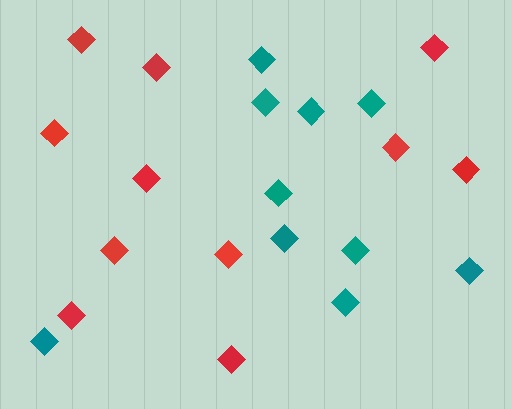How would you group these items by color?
There are 2 groups: one group of red diamonds (11) and one group of teal diamonds (10).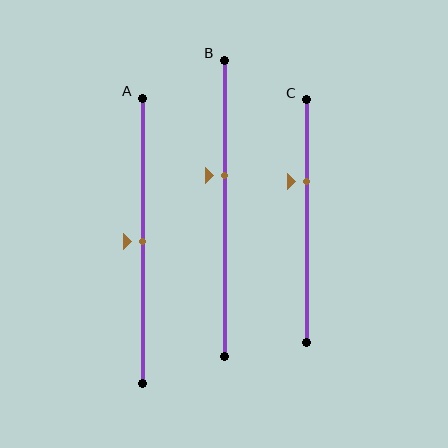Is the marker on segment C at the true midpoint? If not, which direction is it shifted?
No, the marker on segment C is shifted upward by about 17% of the segment length.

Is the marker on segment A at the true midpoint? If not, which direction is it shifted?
Yes, the marker on segment A is at the true midpoint.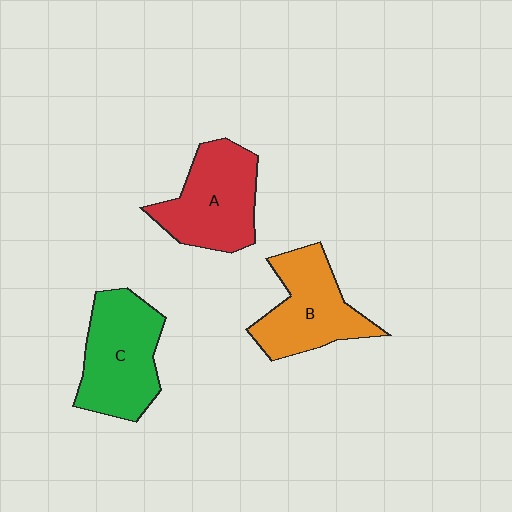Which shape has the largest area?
Shape C (green).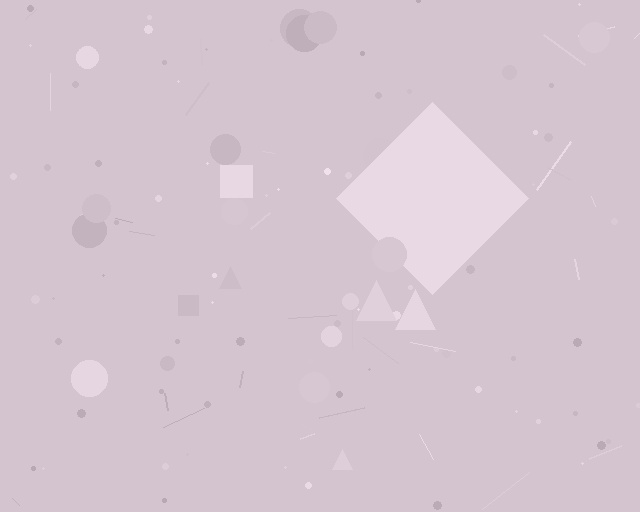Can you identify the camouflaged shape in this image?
The camouflaged shape is a diamond.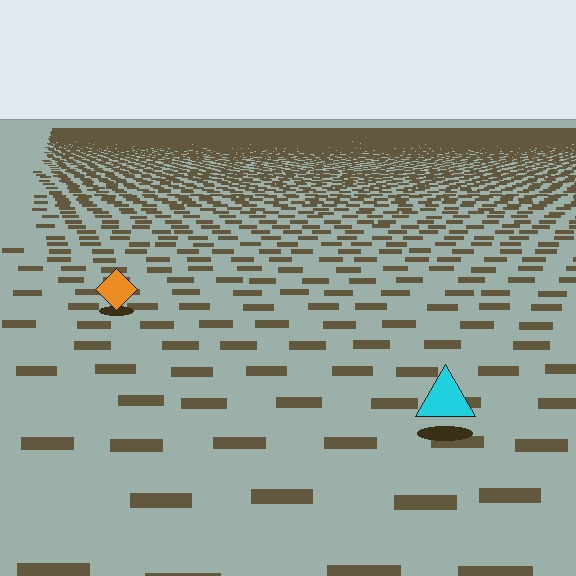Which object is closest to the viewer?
The cyan triangle is closest. The texture marks near it are larger and more spread out.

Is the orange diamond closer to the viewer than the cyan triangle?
No. The cyan triangle is closer — you can tell from the texture gradient: the ground texture is coarser near it.